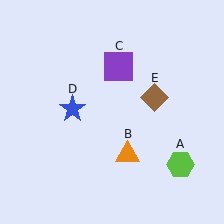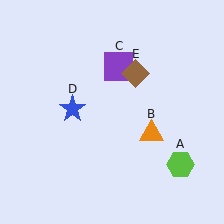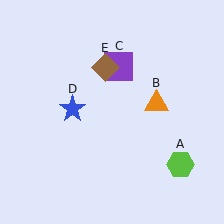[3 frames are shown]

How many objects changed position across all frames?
2 objects changed position: orange triangle (object B), brown diamond (object E).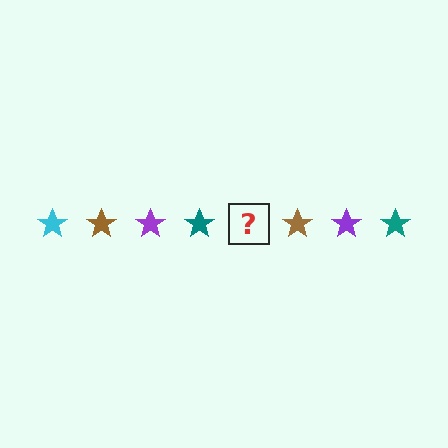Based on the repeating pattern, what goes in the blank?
The blank should be a cyan star.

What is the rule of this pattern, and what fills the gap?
The rule is that the pattern cycles through cyan, brown, purple, teal stars. The gap should be filled with a cyan star.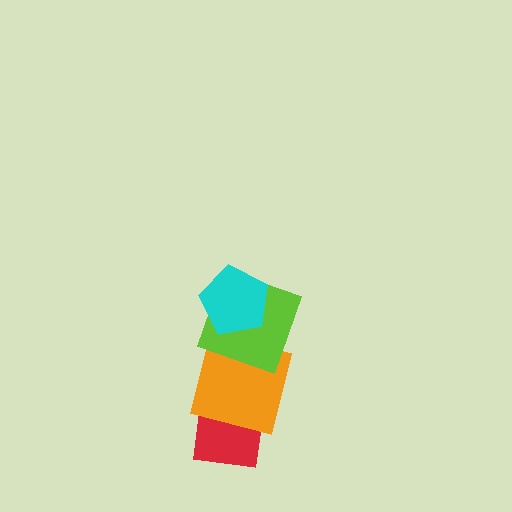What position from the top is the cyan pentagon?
The cyan pentagon is 1st from the top.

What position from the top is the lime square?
The lime square is 2nd from the top.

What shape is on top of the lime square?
The cyan pentagon is on top of the lime square.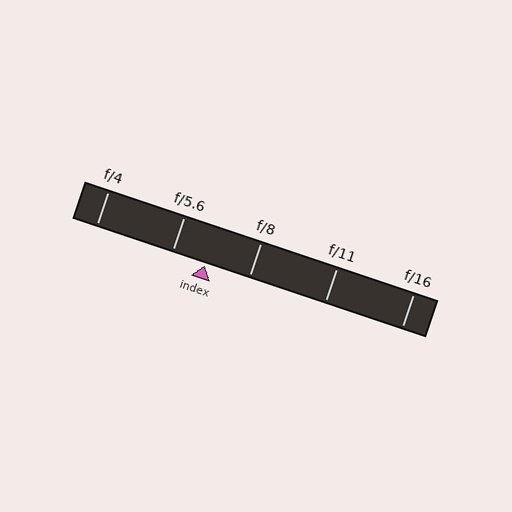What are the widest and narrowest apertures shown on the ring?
The widest aperture shown is f/4 and the narrowest is f/16.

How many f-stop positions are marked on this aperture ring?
There are 5 f-stop positions marked.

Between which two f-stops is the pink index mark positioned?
The index mark is between f/5.6 and f/8.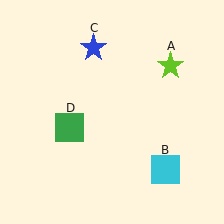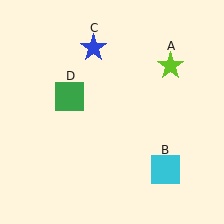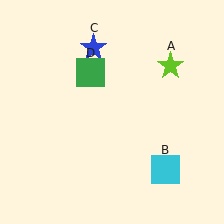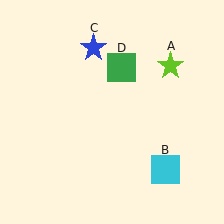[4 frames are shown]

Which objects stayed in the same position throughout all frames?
Lime star (object A) and cyan square (object B) and blue star (object C) remained stationary.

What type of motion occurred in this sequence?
The green square (object D) rotated clockwise around the center of the scene.